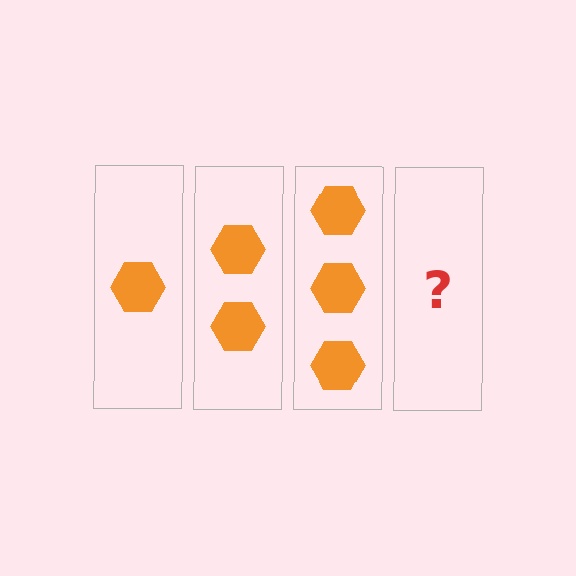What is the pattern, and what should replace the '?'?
The pattern is that each step adds one more hexagon. The '?' should be 4 hexagons.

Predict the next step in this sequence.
The next step is 4 hexagons.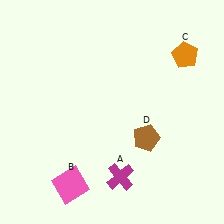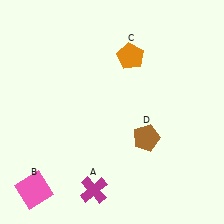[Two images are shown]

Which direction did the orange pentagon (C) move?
The orange pentagon (C) moved left.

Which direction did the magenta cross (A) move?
The magenta cross (A) moved left.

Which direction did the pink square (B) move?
The pink square (B) moved left.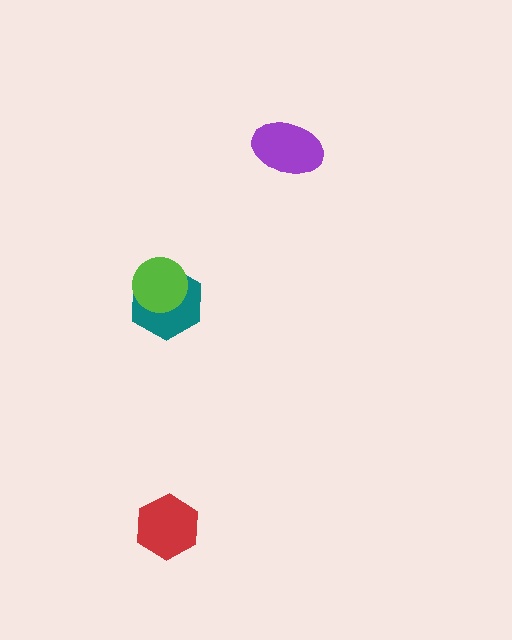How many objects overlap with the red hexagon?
0 objects overlap with the red hexagon.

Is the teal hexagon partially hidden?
Yes, it is partially covered by another shape.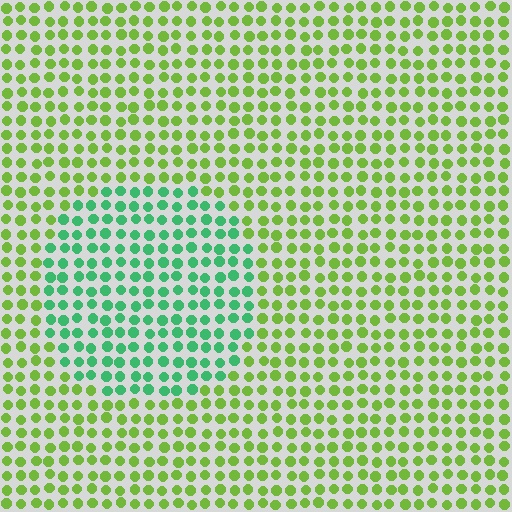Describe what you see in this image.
The image is filled with small lime elements in a uniform arrangement. A circle-shaped region is visible where the elements are tinted to a slightly different hue, forming a subtle color boundary.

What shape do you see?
I see a circle.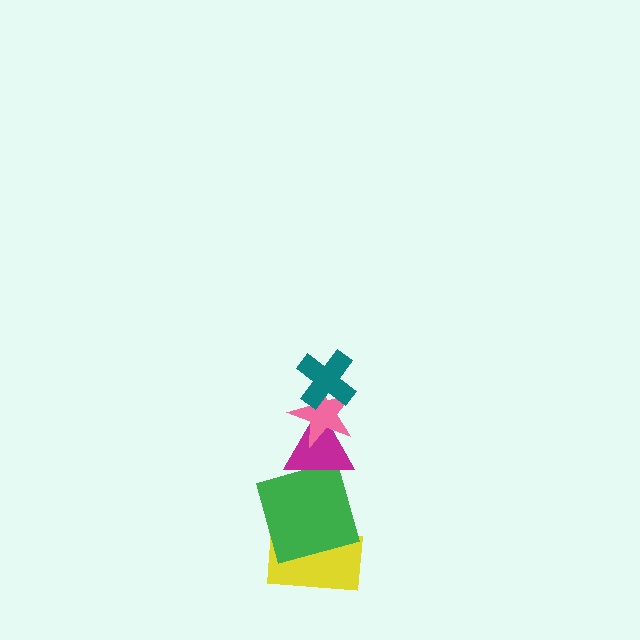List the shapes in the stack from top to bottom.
From top to bottom: the teal cross, the pink star, the magenta triangle, the green square, the yellow rectangle.